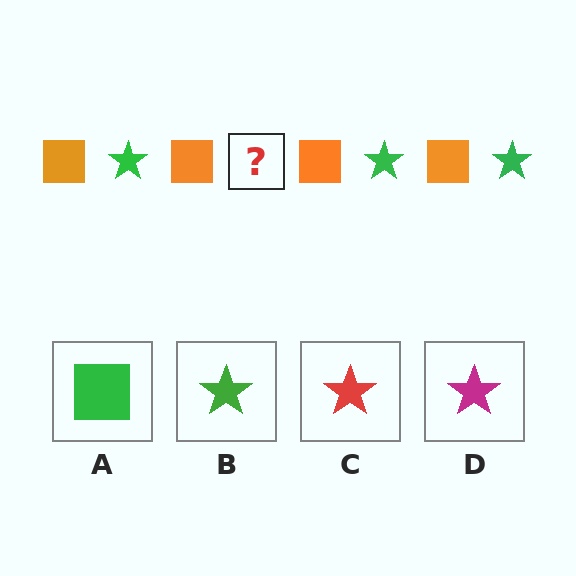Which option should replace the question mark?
Option B.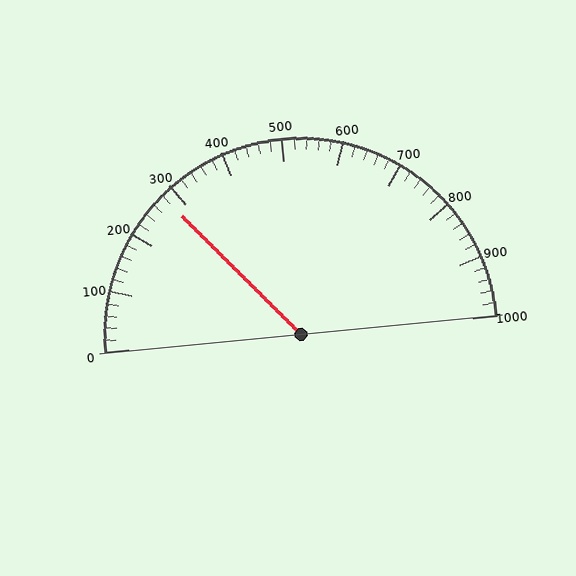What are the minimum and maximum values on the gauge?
The gauge ranges from 0 to 1000.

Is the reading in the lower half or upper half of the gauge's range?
The reading is in the lower half of the range (0 to 1000).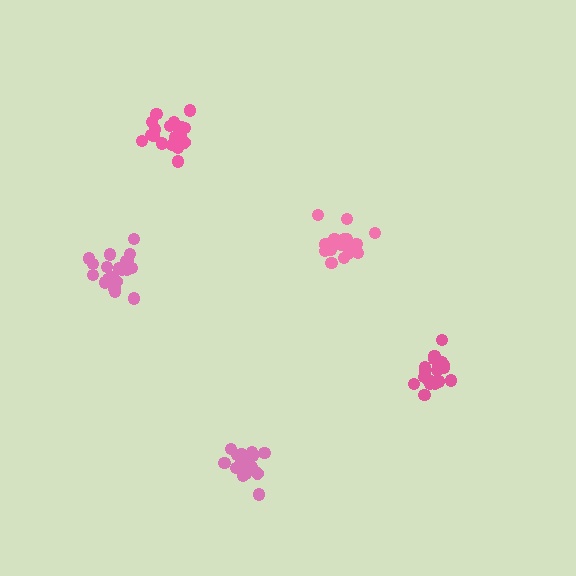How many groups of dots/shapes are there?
There are 5 groups.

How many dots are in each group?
Group 1: 20 dots, Group 2: 20 dots, Group 3: 21 dots, Group 4: 21 dots, Group 5: 19 dots (101 total).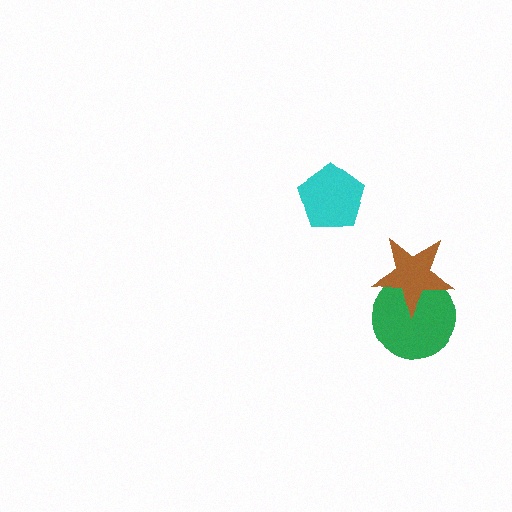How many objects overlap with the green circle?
1 object overlaps with the green circle.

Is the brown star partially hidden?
No, no other shape covers it.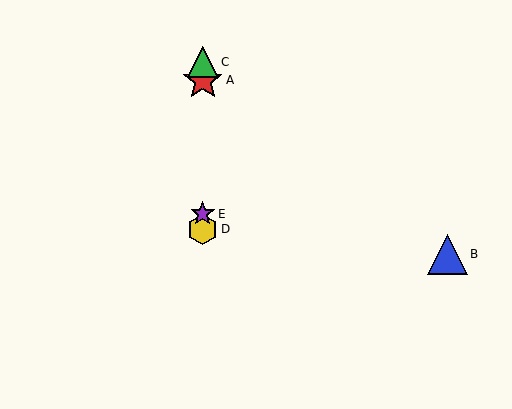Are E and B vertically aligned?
No, E is at x≈203 and B is at x≈447.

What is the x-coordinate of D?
Object D is at x≈203.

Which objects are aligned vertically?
Objects A, C, D, E are aligned vertically.